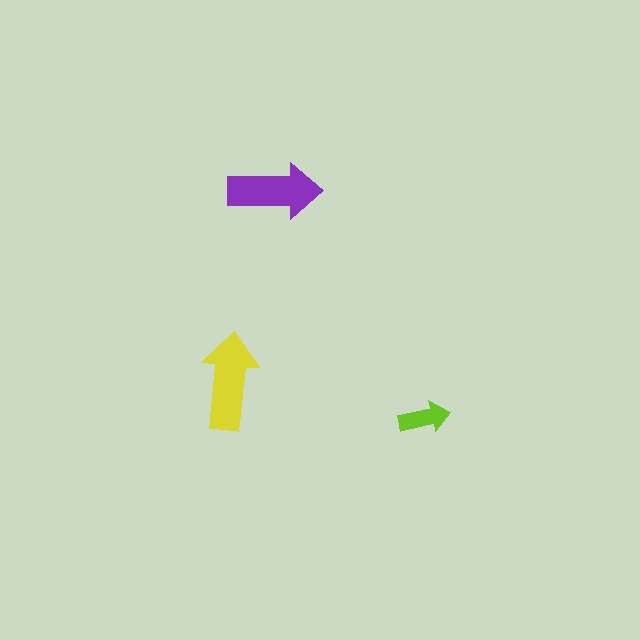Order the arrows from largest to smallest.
the yellow one, the purple one, the lime one.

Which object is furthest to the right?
The lime arrow is rightmost.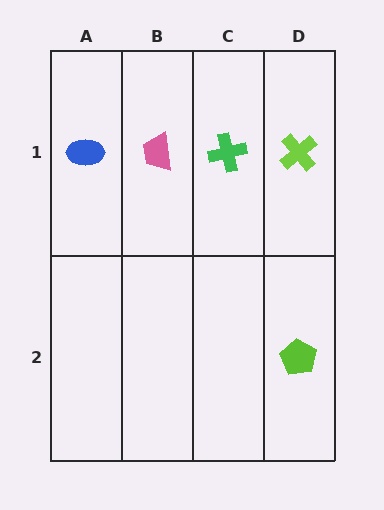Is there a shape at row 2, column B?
No, that cell is empty.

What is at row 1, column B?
A pink trapezoid.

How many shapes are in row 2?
1 shape.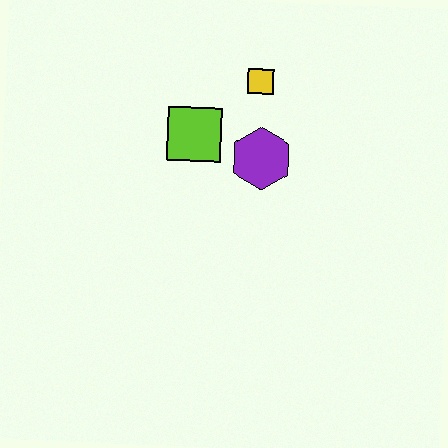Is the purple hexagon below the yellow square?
Yes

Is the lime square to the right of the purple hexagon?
No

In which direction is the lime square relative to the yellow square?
The lime square is to the left of the yellow square.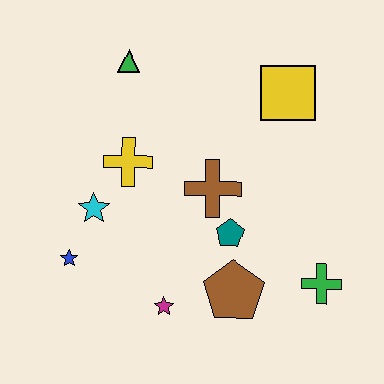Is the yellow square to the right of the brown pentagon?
Yes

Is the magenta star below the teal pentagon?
Yes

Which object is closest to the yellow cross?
The cyan star is closest to the yellow cross.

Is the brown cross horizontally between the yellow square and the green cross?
No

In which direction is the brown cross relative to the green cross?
The brown cross is to the left of the green cross.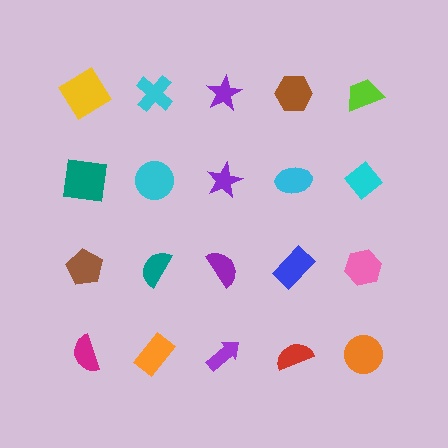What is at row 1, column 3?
A purple star.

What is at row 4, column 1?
A magenta semicircle.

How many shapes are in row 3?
5 shapes.